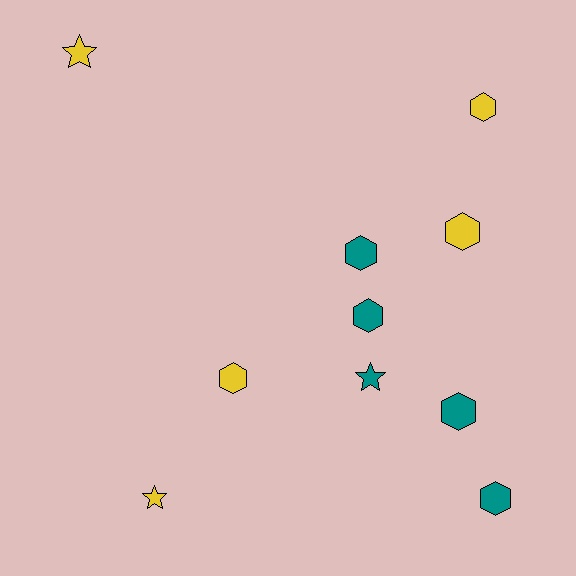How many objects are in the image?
There are 10 objects.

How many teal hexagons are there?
There are 4 teal hexagons.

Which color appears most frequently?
Teal, with 5 objects.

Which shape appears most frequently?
Hexagon, with 7 objects.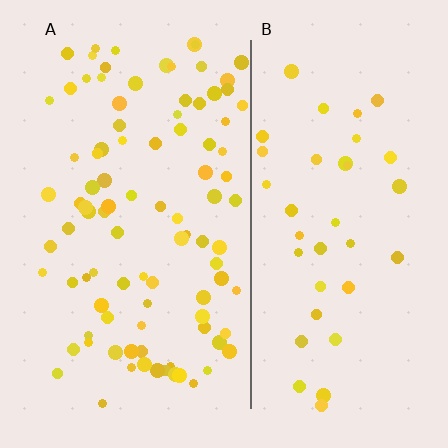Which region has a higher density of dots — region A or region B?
A (the left).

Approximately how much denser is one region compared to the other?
Approximately 2.5× — region A over region B.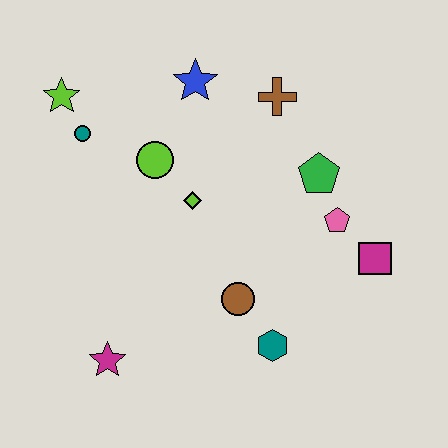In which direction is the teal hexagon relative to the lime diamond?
The teal hexagon is below the lime diamond.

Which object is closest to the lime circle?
The lime diamond is closest to the lime circle.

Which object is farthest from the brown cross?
The magenta star is farthest from the brown cross.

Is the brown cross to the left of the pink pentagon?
Yes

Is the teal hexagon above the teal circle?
No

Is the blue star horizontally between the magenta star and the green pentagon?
Yes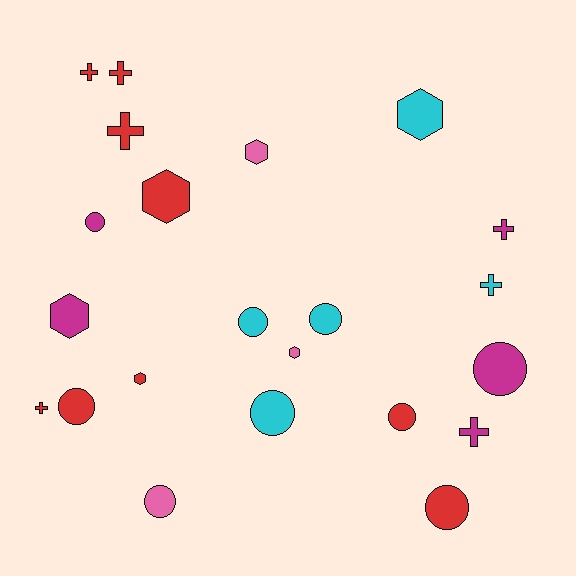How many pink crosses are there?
There are no pink crosses.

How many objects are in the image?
There are 22 objects.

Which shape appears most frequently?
Circle, with 9 objects.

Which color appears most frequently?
Red, with 9 objects.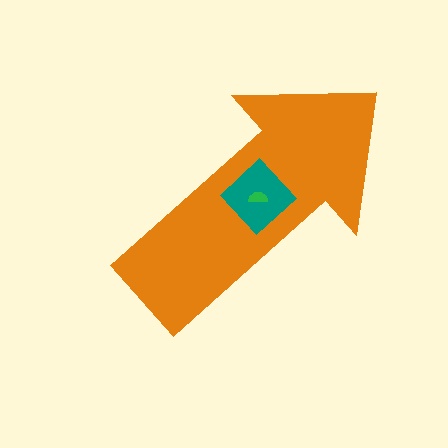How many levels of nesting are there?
3.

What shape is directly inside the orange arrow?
The teal diamond.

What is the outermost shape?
The orange arrow.